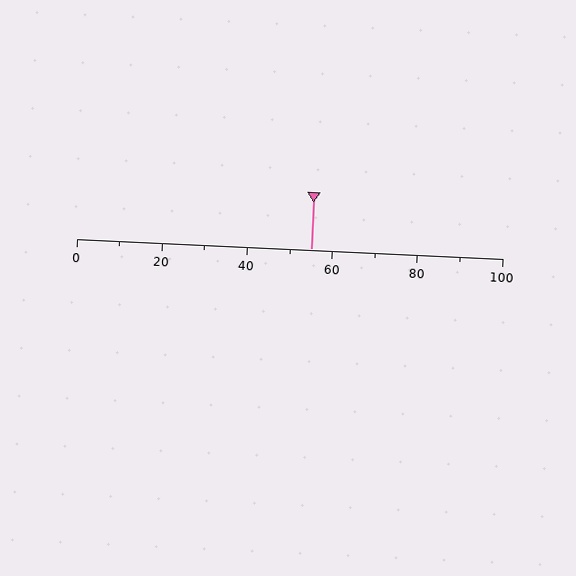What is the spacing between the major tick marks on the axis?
The major ticks are spaced 20 apart.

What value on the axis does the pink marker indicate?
The marker indicates approximately 55.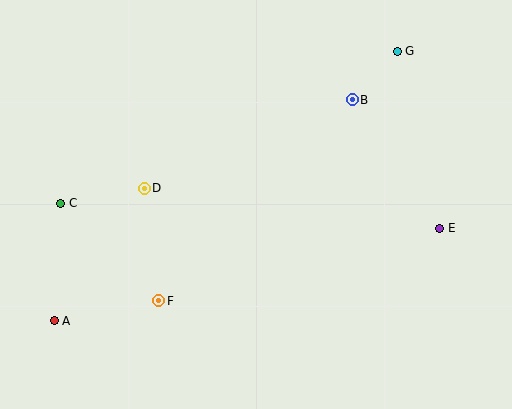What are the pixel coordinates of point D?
Point D is at (144, 188).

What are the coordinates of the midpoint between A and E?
The midpoint between A and E is at (247, 274).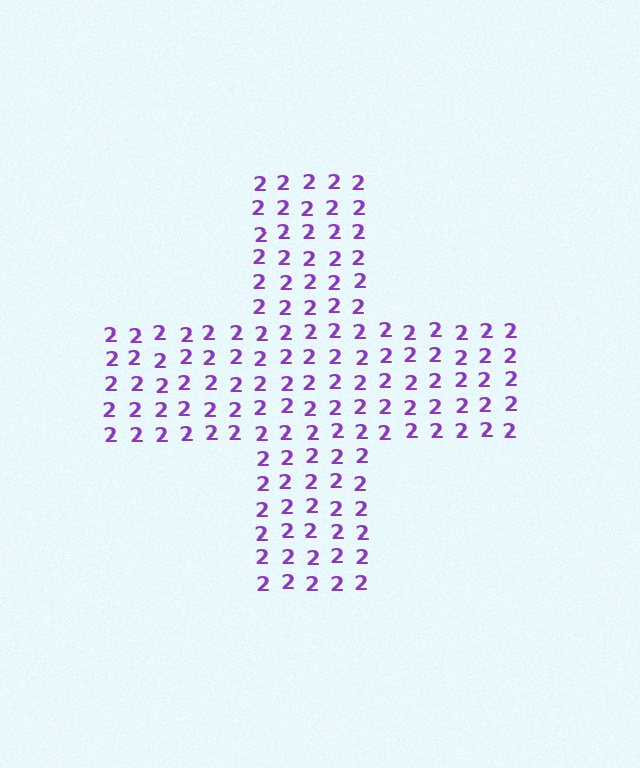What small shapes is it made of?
It is made of small digit 2's.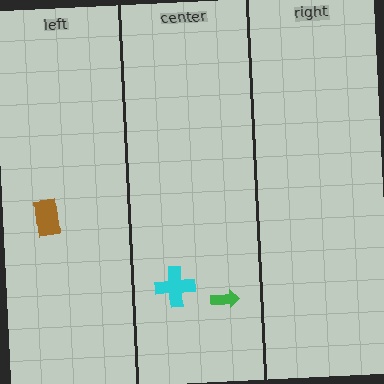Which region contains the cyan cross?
The center region.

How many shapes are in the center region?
2.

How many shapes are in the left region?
1.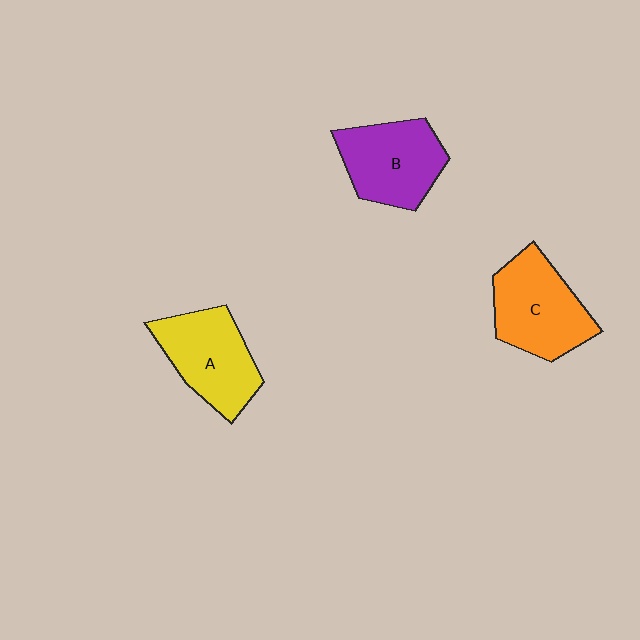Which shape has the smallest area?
Shape B (purple).